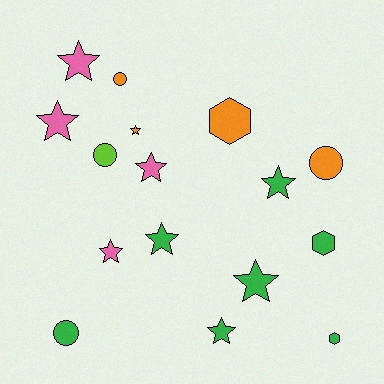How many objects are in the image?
There are 16 objects.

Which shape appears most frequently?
Star, with 9 objects.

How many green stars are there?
There are 4 green stars.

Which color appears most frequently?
Green, with 7 objects.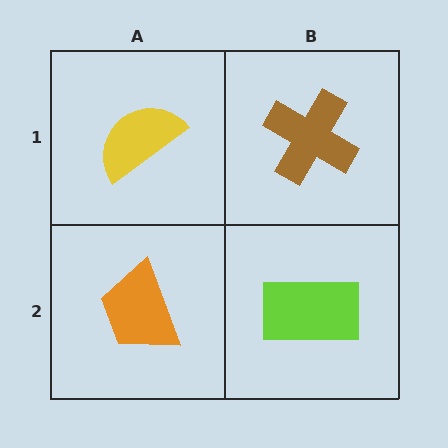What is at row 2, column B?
A lime rectangle.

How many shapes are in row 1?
2 shapes.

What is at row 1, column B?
A brown cross.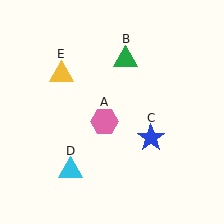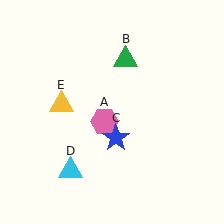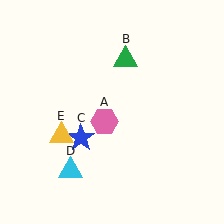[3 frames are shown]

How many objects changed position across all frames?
2 objects changed position: blue star (object C), yellow triangle (object E).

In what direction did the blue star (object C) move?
The blue star (object C) moved left.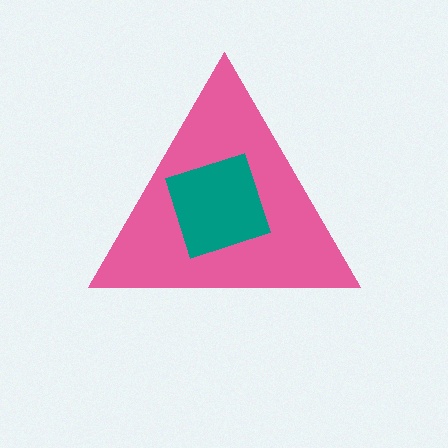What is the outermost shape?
The pink triangle.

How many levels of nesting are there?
2.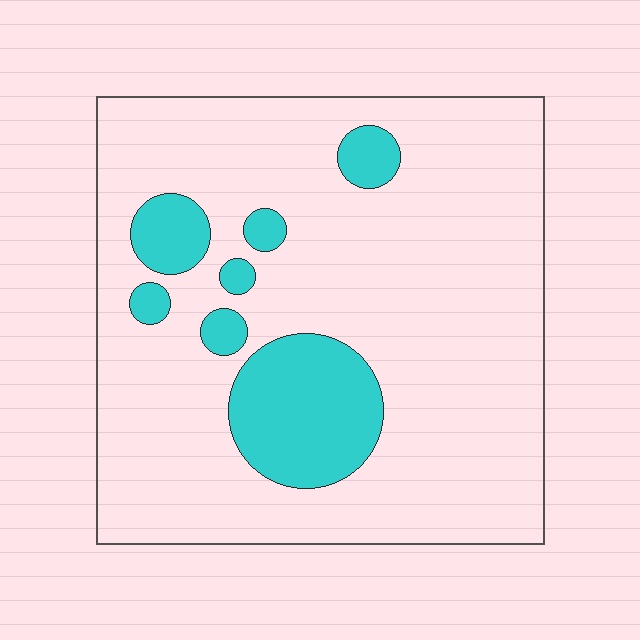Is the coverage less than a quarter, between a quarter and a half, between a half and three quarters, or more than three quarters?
Less than a quarter.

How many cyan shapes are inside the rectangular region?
7.